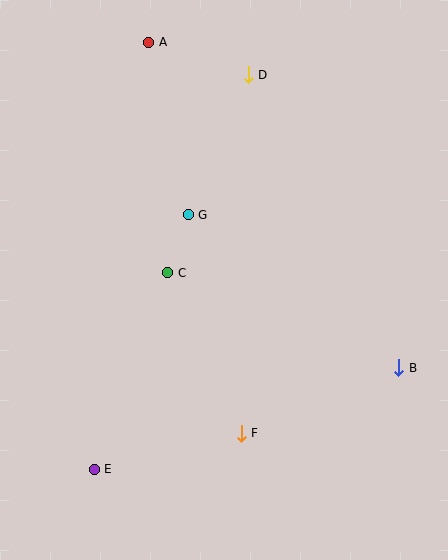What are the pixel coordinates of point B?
Point B is at (399, 368).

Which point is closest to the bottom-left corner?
Point E is closest to the bottom-left corner.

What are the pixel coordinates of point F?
Point F is at (241, 433).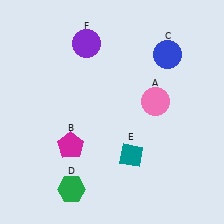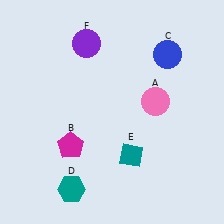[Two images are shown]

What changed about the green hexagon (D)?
In Image 1, D is green. In Image 2, it changed to teal.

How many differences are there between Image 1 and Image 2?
There is 1 difference between the two images.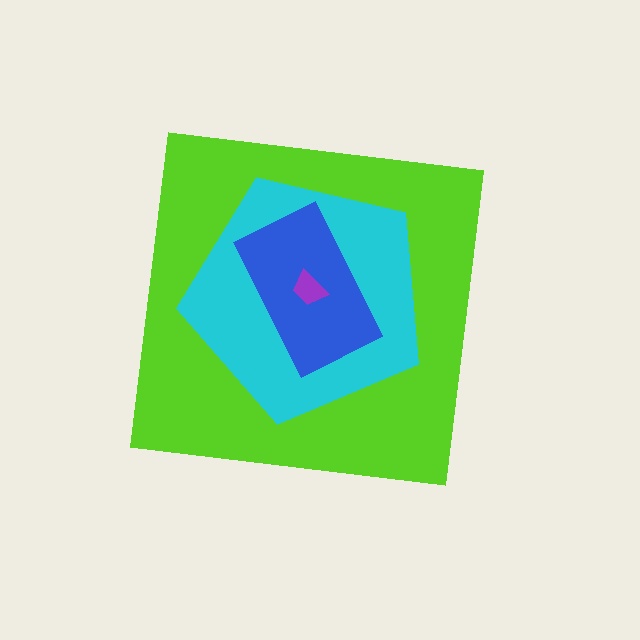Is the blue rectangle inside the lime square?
Yes.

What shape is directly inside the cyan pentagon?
The blue rectangle.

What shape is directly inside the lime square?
The cyan pentagon.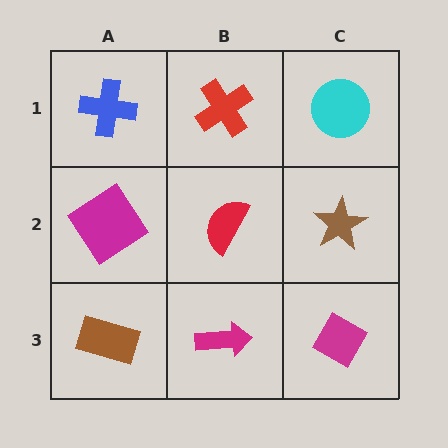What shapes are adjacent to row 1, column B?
A red semicircle (row 2, column B), a blue cross (row 1, column A), a cyan circle (row 1, column C).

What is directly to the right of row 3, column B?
A magenta diamond.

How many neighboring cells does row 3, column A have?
2.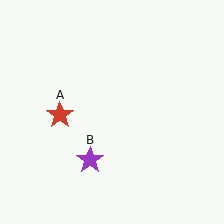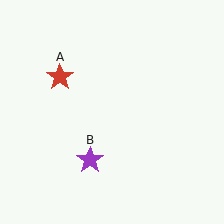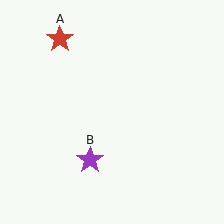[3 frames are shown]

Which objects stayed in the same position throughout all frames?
Purple star (object B) remained stationary.